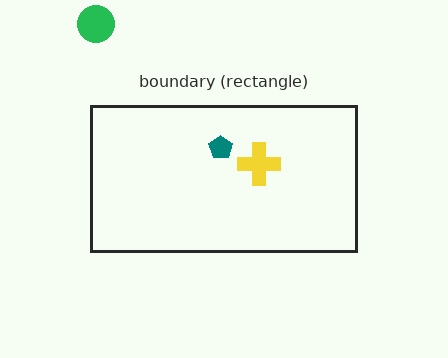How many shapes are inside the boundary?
2 inside, 1 outside.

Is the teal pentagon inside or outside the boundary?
Inside.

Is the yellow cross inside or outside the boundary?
Inside.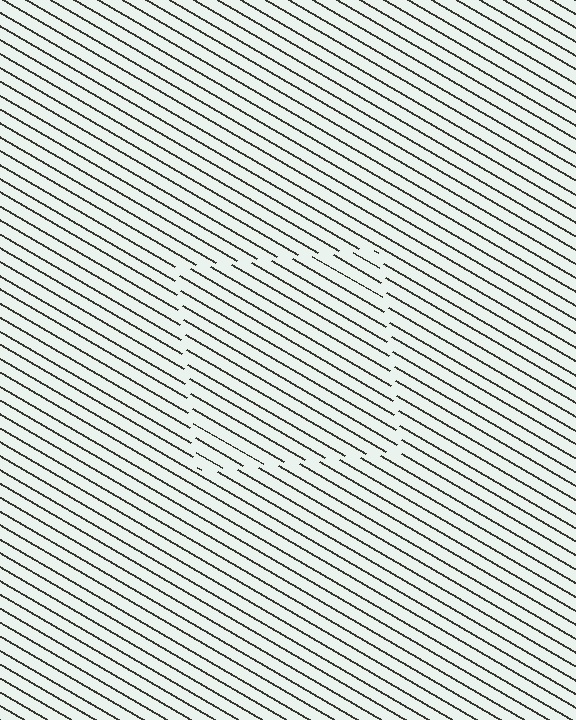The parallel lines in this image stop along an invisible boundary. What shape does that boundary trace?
An illusory square. The interior of the shape contains the same grating, shifted by half a period — the contour is defined by the phase discontinuity where line-ends from the inner and outer gratings abut.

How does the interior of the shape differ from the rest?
The interior of the shape contains the same grating, shifted by half a period — the contour is defined by the phase discontinuity where line-ends from the inner and outer gratings abut.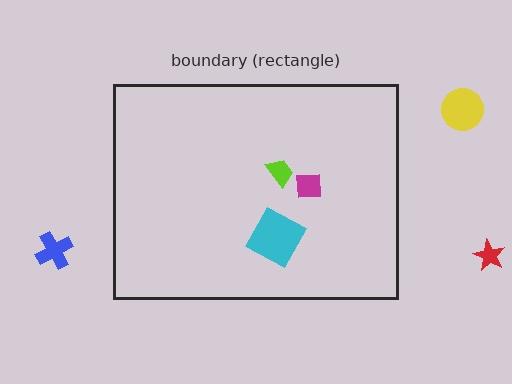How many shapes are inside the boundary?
3 inside, 3 outside.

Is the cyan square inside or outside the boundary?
Inside.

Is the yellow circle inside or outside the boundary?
Outside.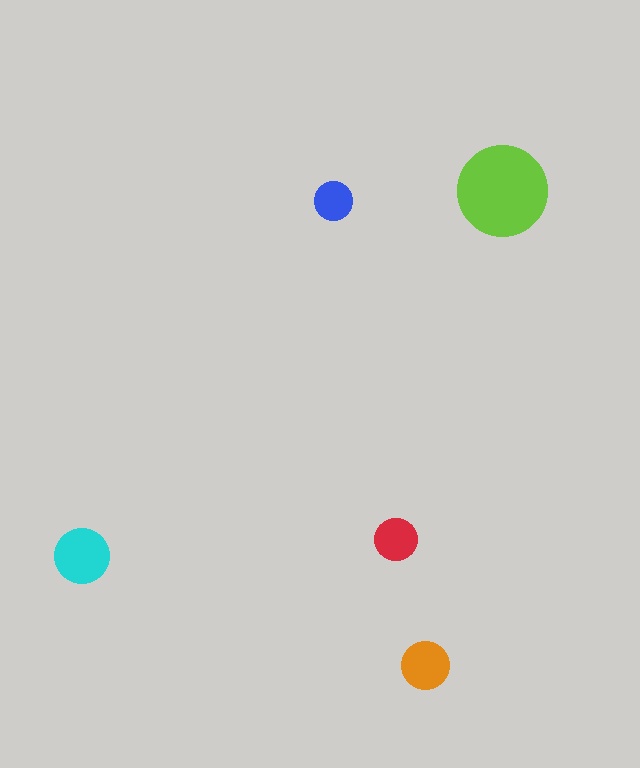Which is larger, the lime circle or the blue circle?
The lime one.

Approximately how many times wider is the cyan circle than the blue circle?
About 1.5 times wider.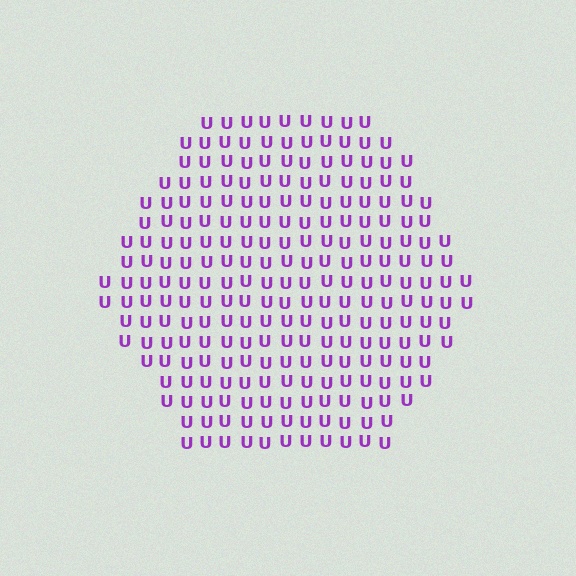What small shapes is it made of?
It is made of small letter U's.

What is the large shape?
The large shape is a hexagon.